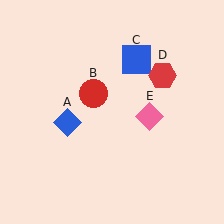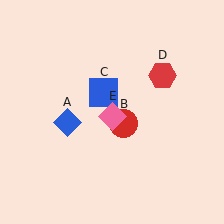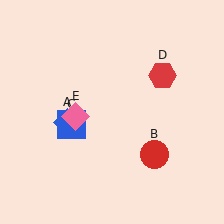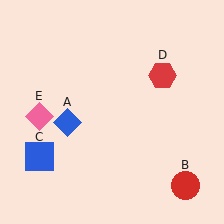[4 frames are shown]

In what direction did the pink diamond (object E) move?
The pink diamond (object E) moved left.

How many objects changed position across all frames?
3 objects changed position: red circle (object B), blue square (object C), pink diamond (object E).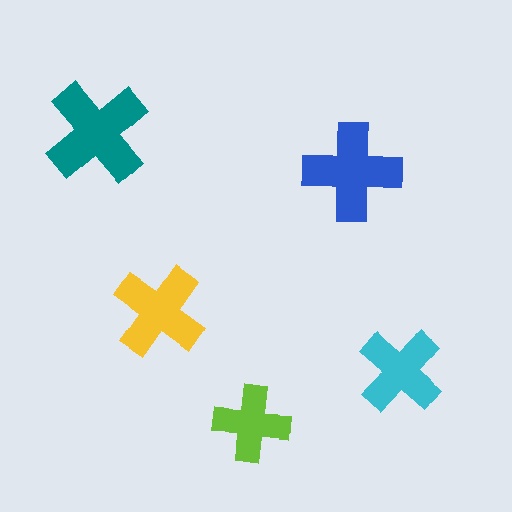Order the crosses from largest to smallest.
the teal one, the blue one, the yellow one, the cyan one, the lime one.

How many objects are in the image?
There are 5 objects in the image.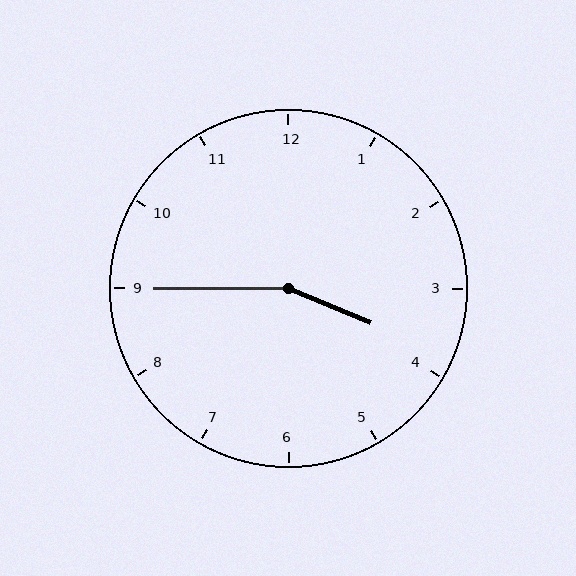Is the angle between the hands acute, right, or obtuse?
It is obtuse.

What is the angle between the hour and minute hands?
Approximately 158 degrees.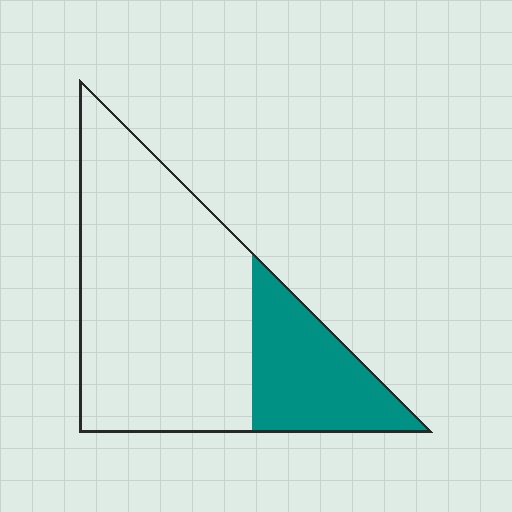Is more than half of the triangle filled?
No.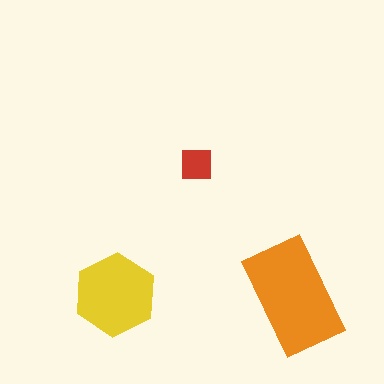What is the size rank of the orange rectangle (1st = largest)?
1st.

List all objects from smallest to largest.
The red square, the yellow hexagon, the orange rectangle.